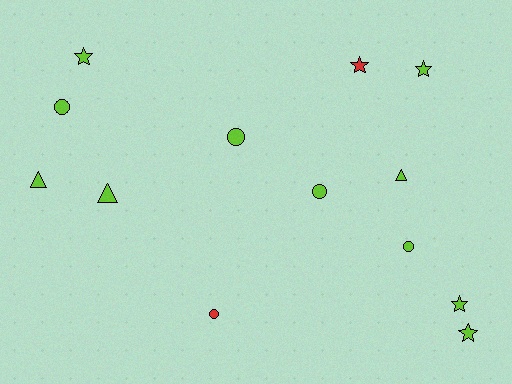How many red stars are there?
There is 1 red star.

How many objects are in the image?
There are 13 objects.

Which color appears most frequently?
Lime, with 11 objects.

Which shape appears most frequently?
Circle, with 5 objects.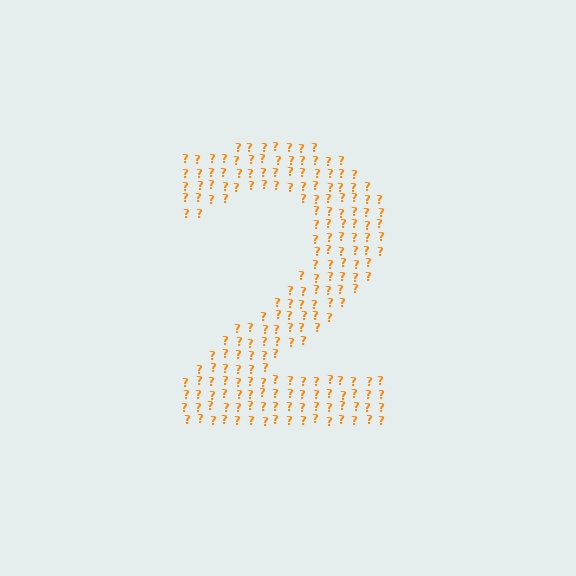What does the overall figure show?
The overall figure shows the digit 2.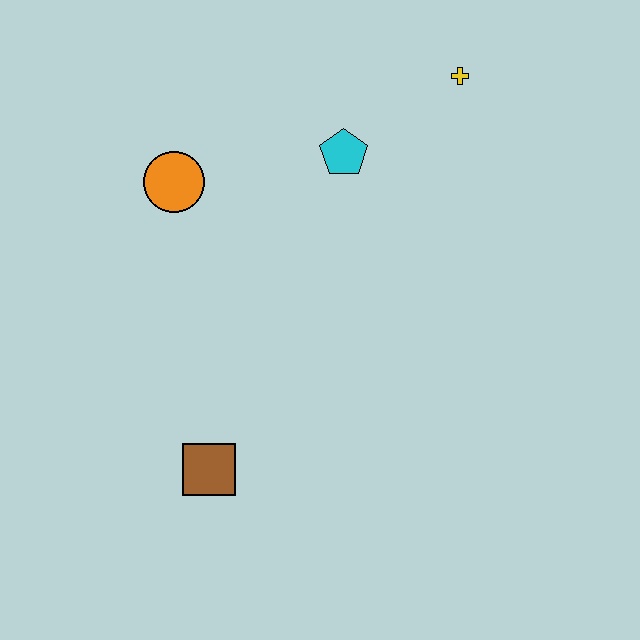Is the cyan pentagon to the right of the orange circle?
Yes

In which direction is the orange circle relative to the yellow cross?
The orange circle is to the left of the yellow cross.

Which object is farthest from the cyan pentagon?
The brown square is farthest from the cyan pentagon.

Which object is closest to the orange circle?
The cyan pentagon is closest to the orange circle.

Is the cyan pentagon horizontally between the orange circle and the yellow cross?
Yes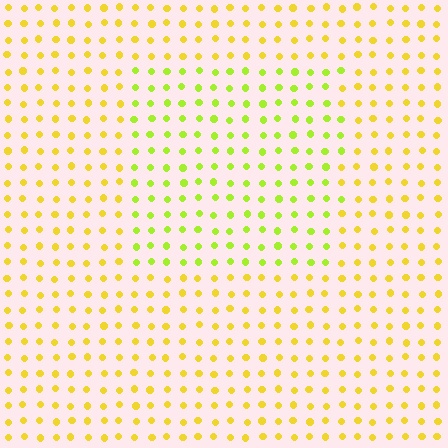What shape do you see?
I see a rectangle.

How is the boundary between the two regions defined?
The boundary is defined purely by a slight shift in hue (about 32 degrees). Spacing, size, and orientation are identical on both sides.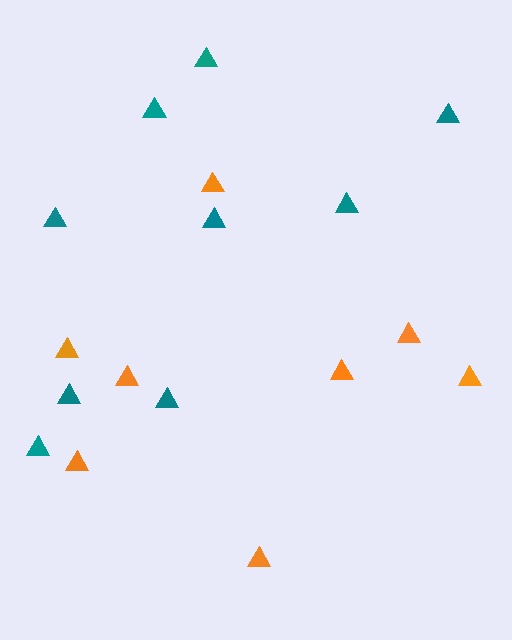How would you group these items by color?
There are 2 groups: one group of teal triangles (9) and one group of orange triangles (8).